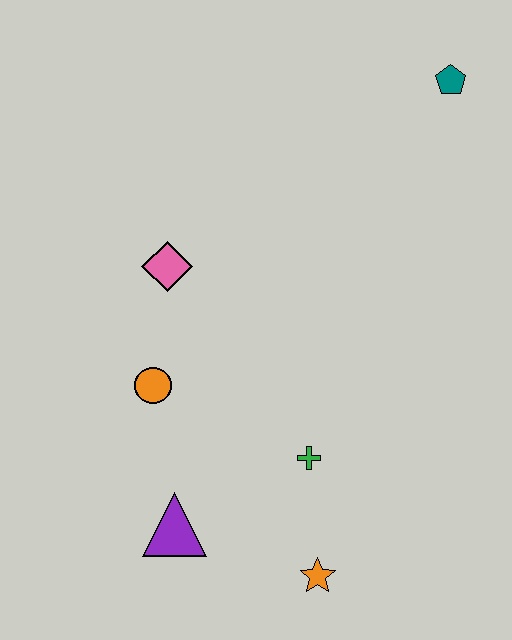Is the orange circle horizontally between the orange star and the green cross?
No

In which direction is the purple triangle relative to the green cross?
The purple triangle is to the left of the green cross.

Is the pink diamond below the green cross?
No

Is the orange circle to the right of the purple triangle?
No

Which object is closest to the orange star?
The green cross is closest to the orange star.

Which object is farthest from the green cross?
The teal pentagon is farthest from the green cross.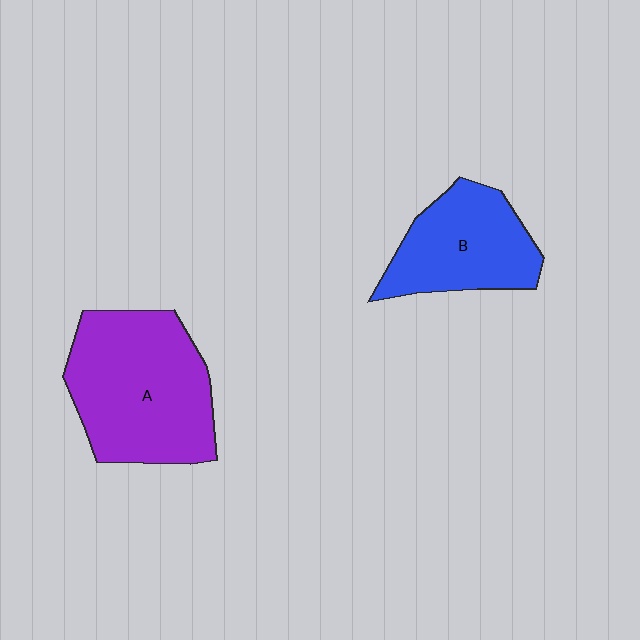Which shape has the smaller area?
Shape B (blue).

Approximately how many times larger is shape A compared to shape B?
Approximately 1.5 times.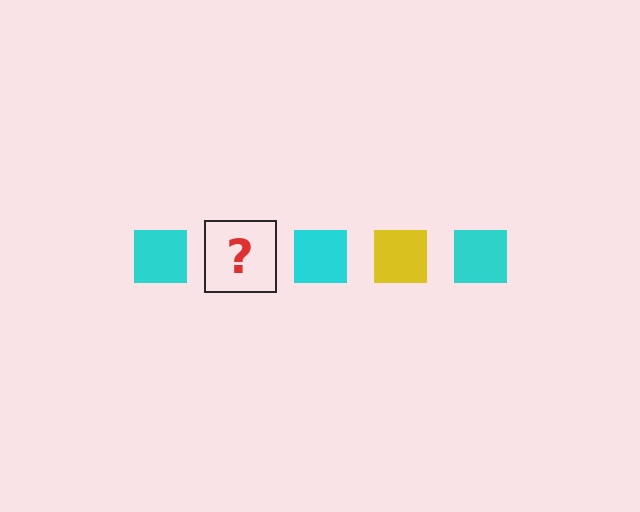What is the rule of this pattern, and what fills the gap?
The rule is that the pattern cycles through cyan, yellow squares. The gap should be filled with a yellow square.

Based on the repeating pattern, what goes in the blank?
The blank should be a yellow square.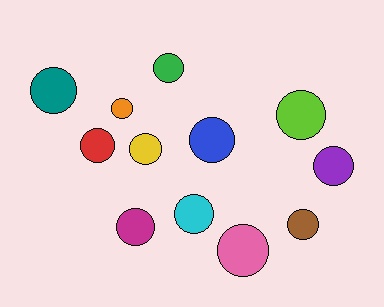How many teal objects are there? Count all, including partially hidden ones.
There is 1 teal object.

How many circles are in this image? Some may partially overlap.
There are 12 circles.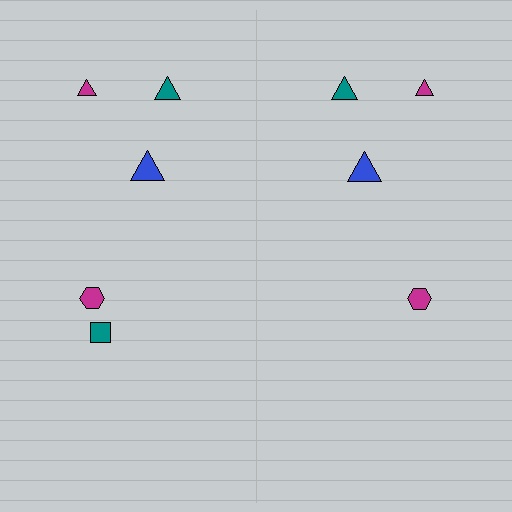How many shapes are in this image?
There are 9 shapes in this image.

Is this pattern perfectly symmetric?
No, the pattern is not perfectly symmetric. A teal square is missing from the right side.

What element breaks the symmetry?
A teal square is missing from the right side.